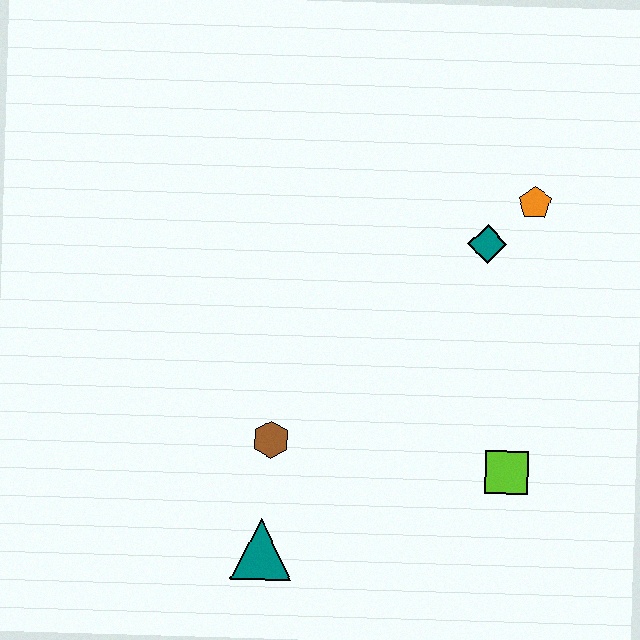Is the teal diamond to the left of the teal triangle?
No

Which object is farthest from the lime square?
The orange pentagon is farthest from the lime square.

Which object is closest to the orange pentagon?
The teal diamond is closest to the orange pentagon.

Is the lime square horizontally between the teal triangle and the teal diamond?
No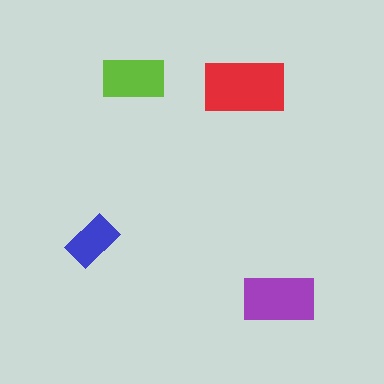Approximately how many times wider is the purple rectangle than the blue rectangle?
About 1.5 times wider.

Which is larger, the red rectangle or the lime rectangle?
The red one.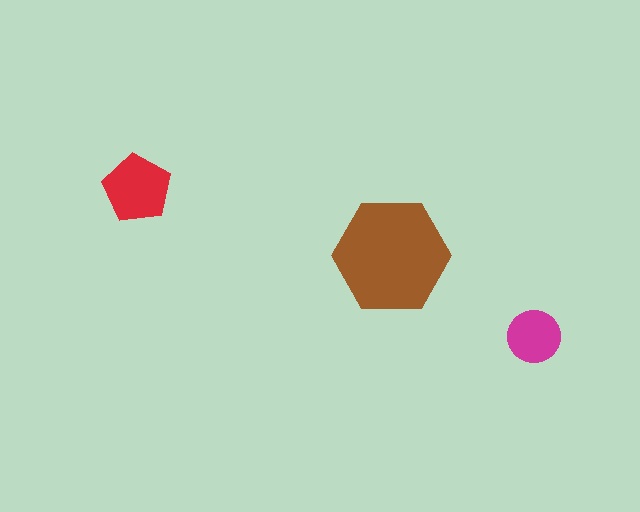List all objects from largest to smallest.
The brown hexagon, the red pentagon, the magenta circle.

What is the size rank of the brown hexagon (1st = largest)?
1st.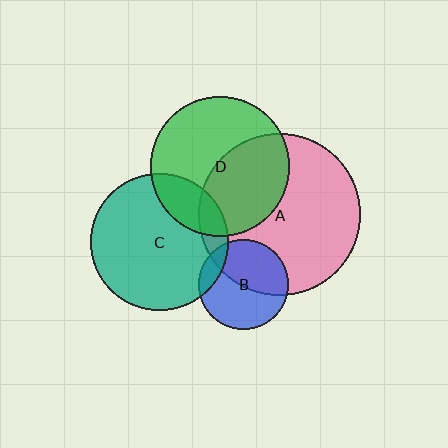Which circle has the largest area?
Circle A (pink).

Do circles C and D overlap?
Yes.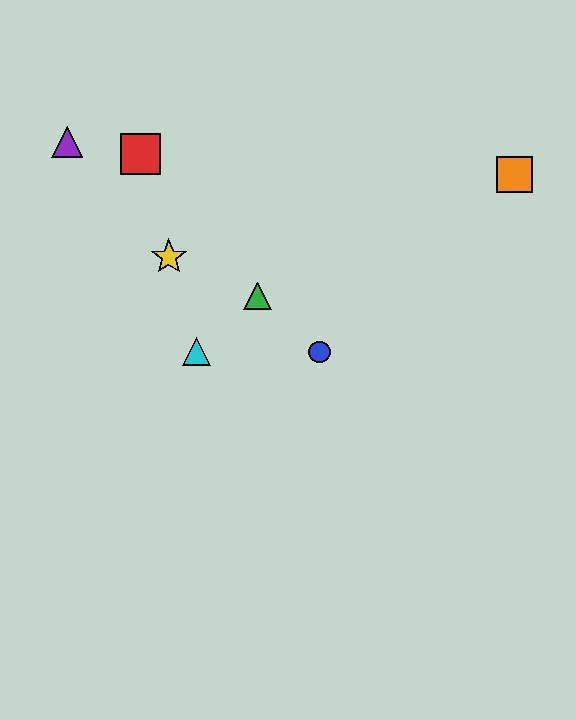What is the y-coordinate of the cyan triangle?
The cyan triangle is at y≈352.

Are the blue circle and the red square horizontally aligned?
No, the blue circle is at y≈352 and the red square is at y≈154.